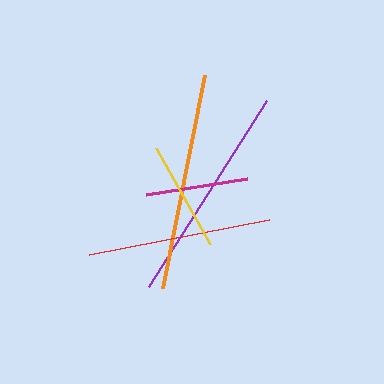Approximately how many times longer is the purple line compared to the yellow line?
The purple line is approximately 2.0 times the length of the yellow line.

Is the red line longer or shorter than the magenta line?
The red line is longer than the magenta line.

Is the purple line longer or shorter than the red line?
The purple line is longer than the red line.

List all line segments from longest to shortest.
From longest to shortest: purple, orange, red, yellow, magenta.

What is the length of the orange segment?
The orange segment is approximately 218 pixels long.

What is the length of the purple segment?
The purple segment is approximately 220 pixels long.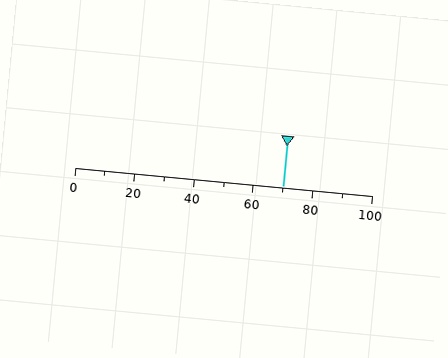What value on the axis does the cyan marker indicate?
The marker indicates approximately 70.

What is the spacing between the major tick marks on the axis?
The major ticks are spaced 20 apart.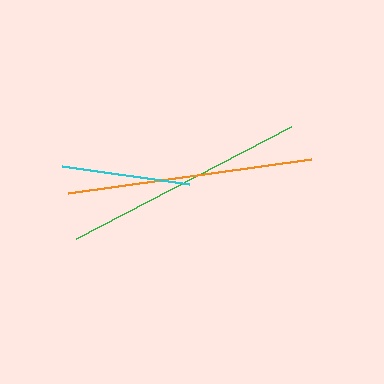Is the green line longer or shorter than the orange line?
The orange line is longer than the green line.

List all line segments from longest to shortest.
From longest to shortest: orange, green, cyan.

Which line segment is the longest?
The orange line is the longest at approximately 245 pixels.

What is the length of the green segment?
The green segment is approximately 242 pixels long.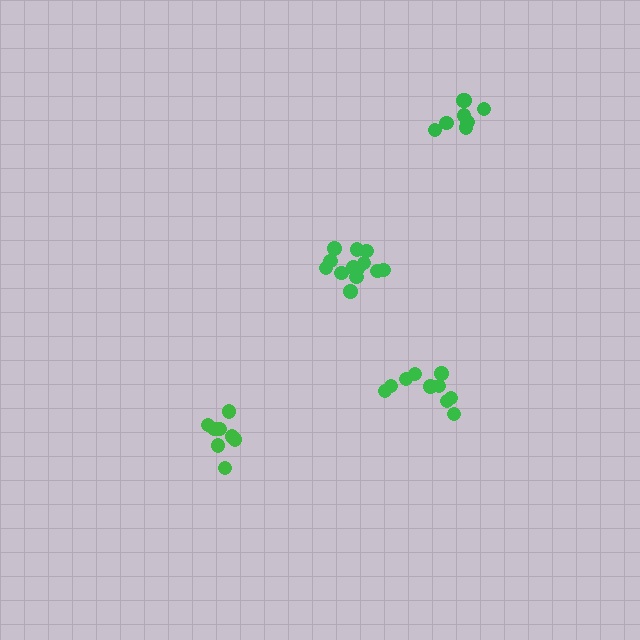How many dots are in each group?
Group 1: 8 dots, Group 2: 13 dots, Group 3: 10 dots, Group 4: 8 dots (39 total).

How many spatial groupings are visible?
There are 4 spatial groupings.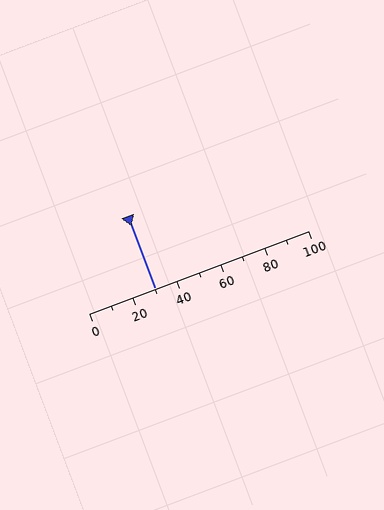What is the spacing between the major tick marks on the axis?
The major ticks are spaced 20 apart.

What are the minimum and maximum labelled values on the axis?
The axis runs from 0 to 100.